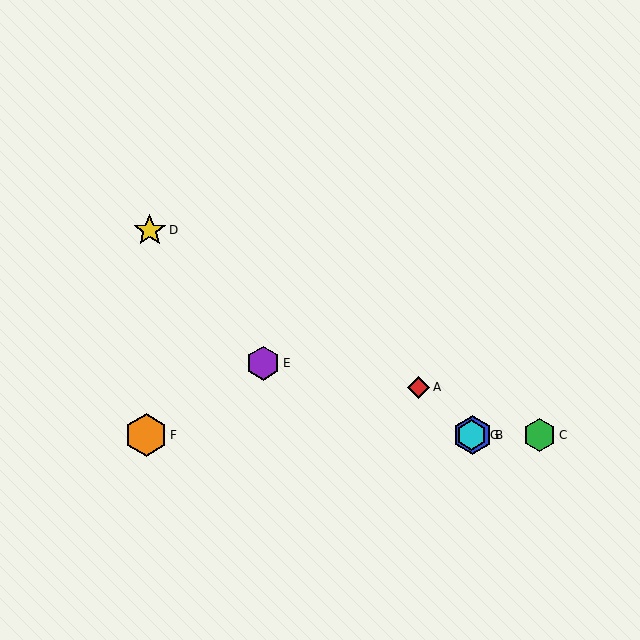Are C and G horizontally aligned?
Yes, both are at y≈435.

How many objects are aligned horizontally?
4 objects (B, C, F, G) are aligned horizontally.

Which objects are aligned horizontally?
Objects B, C, F, G are aligned horizontally.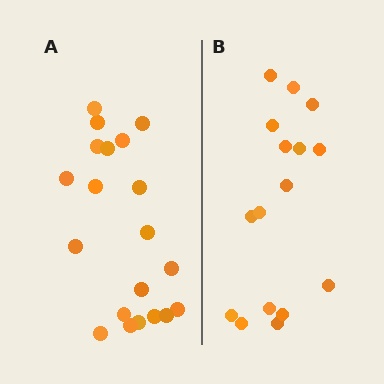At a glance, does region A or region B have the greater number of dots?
Region A (the left region) has more dots.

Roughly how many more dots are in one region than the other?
Region A has about 4 more dots than region B.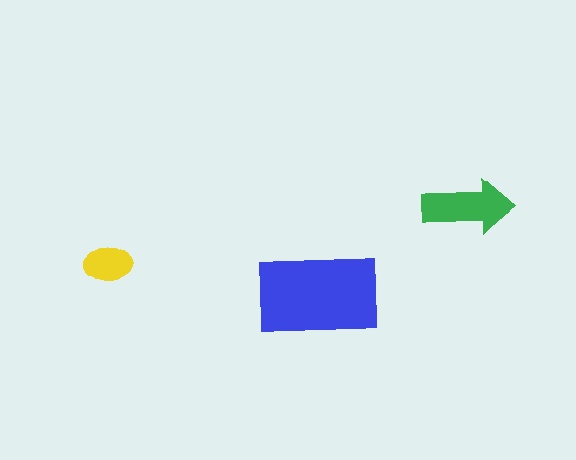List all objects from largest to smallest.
The blue rectangle, the green arrow, the yellow ellipse.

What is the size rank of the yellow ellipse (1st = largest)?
3rd.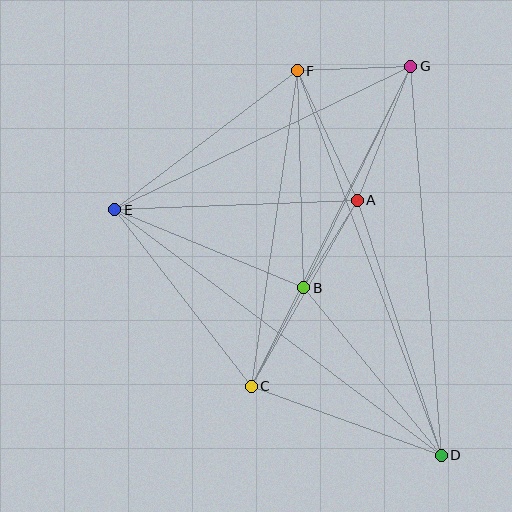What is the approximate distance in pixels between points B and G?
The distance between B and G is approximately 246 pixels.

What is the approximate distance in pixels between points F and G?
The distance between F and G is approximately 114 pixels.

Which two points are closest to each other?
Points A and B are closest to each other.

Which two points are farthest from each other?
Points D and F are farthest from each other.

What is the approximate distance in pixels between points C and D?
The distance between C and D is approximately 202 pixels.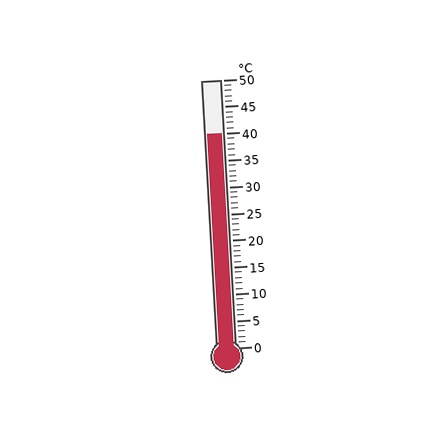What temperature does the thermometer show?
The thermometer shows approximately 40°C.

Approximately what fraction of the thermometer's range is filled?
The thermometer is filled to approximately 80% of its range.